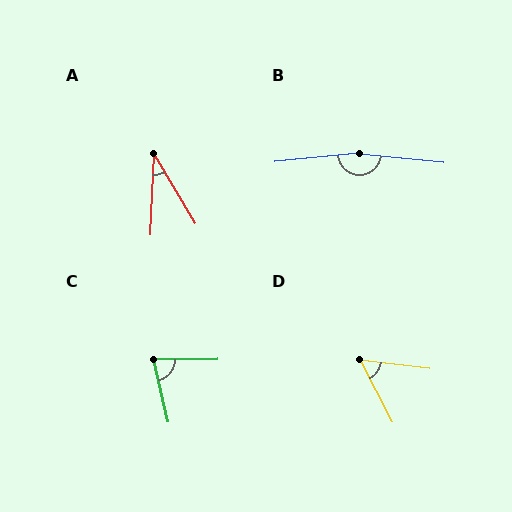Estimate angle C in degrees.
Approximately 77 degrees.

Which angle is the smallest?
A, at approximately 33 degrees.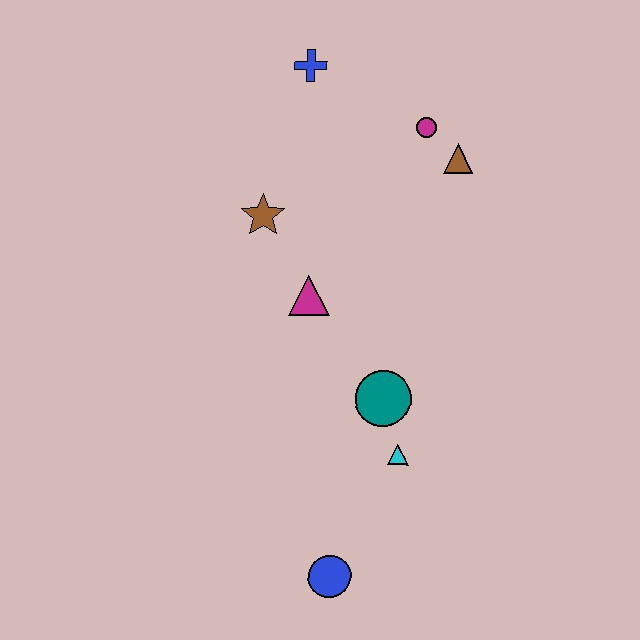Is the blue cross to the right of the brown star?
Yes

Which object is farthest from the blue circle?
The blue cross is farthest from the blue circle.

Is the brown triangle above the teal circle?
Yes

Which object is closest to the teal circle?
The cyan triangle is closest to the teal circle.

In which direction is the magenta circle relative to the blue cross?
The magenta circle is to the right of the blue cross.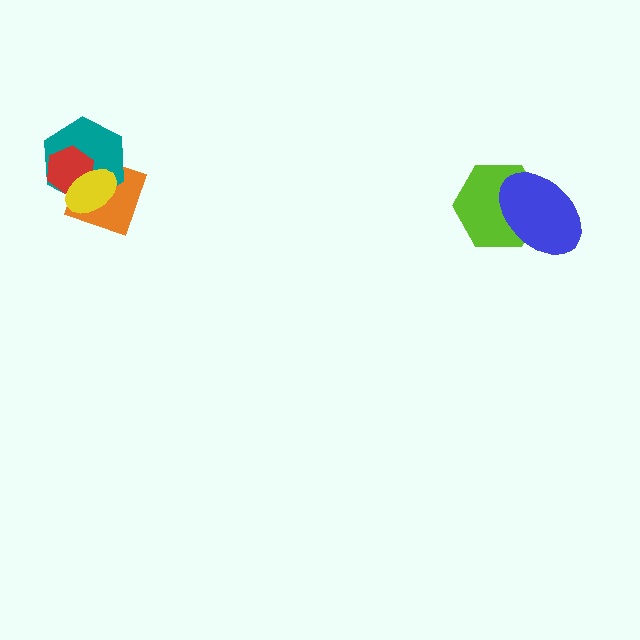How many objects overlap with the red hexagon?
3 objects overlap with the red hexagon.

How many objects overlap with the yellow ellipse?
3 objects overlap with the yellow ellipse.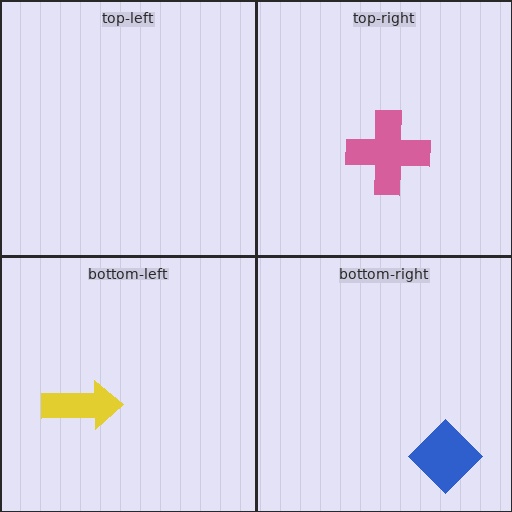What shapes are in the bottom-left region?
The yellow arrow.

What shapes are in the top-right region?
The pink cross.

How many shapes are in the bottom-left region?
1.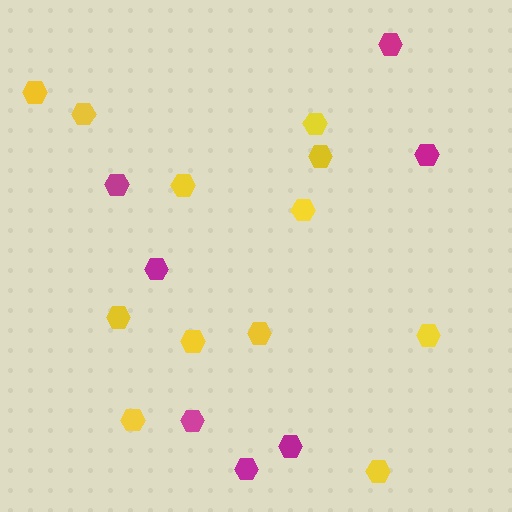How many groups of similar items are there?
There are 2 groups: one group of magenta hexagons (7) and one group of yellow hexagons (12).